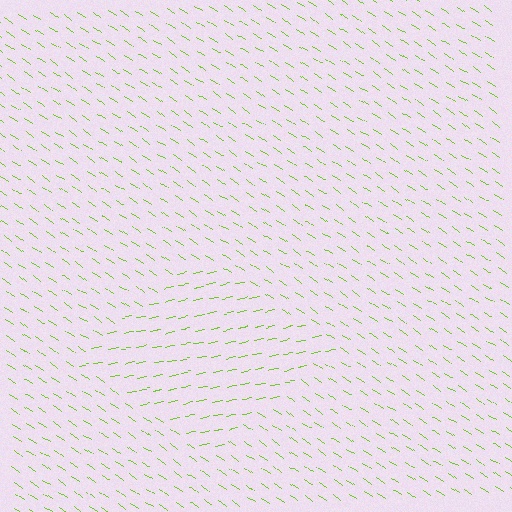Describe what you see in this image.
The image is filled with small lime line segments. A diamond region in the image has lines oriented differently from the surrounding lines, creating a visible texture boundary.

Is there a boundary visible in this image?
Yes, there is a texture boundary formed by a change in line orientation.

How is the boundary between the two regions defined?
The boundary is defined purely by a change in line orientation (approximately 45 degrees difference). All lines are the same color and thickness.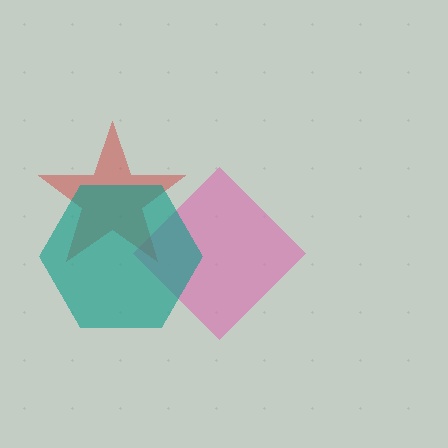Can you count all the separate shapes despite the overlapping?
Yes, there are 3 separate shapes.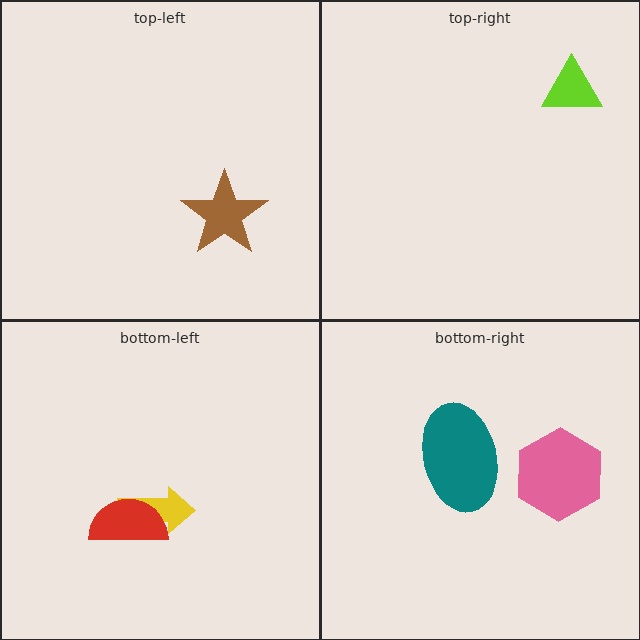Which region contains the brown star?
The top-left region.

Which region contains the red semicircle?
The bottom-left region.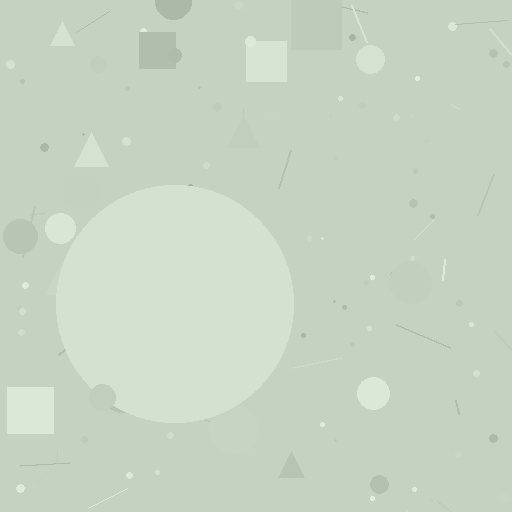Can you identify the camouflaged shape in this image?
The camouflaged shape is a circle.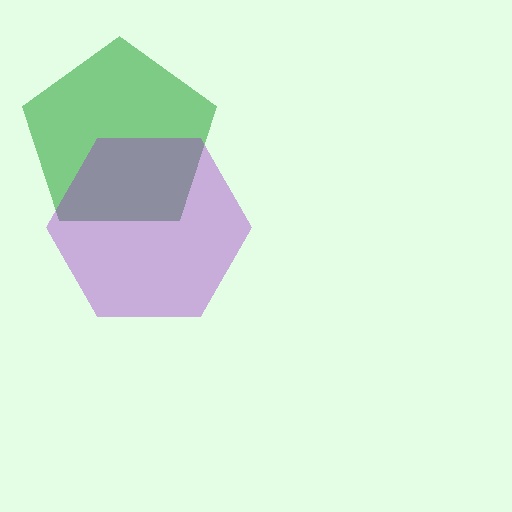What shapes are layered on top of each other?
The layered shapes are: a green pentagon, a purple hexagon.